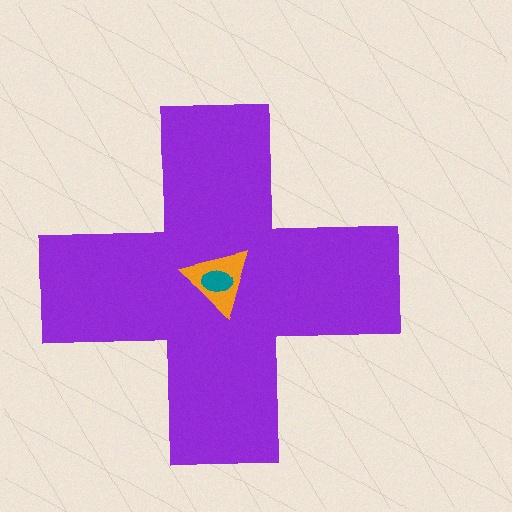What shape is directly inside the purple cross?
The orange triangle.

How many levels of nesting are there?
3.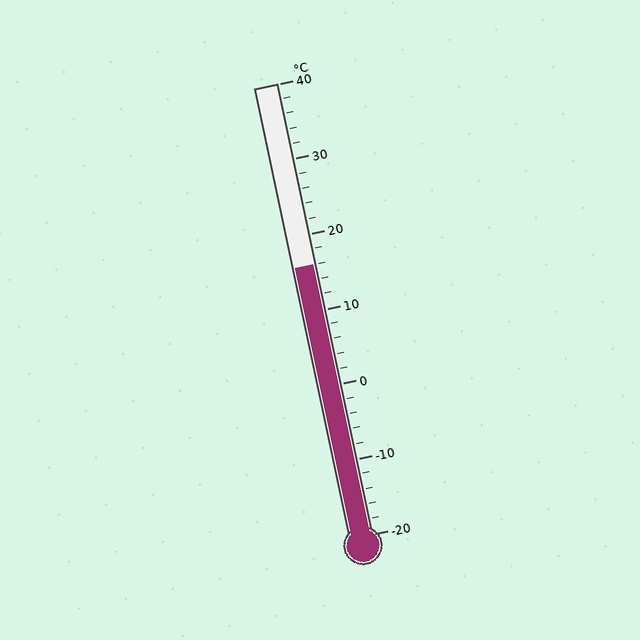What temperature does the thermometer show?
The thermometer shows approximately 16°C.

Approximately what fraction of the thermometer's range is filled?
The thermometer is filled to approximately 60% of its range.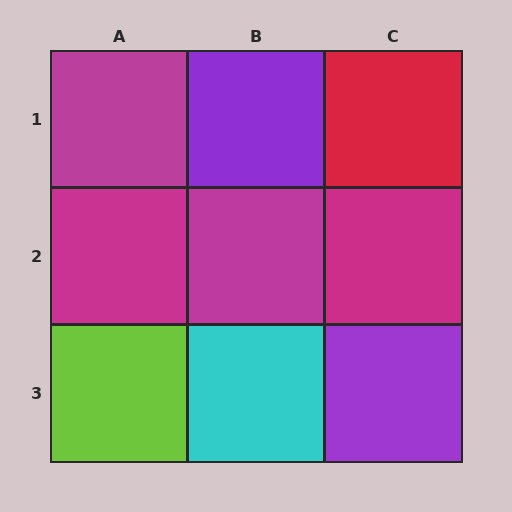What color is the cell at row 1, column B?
Purple.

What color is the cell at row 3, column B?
Cyan.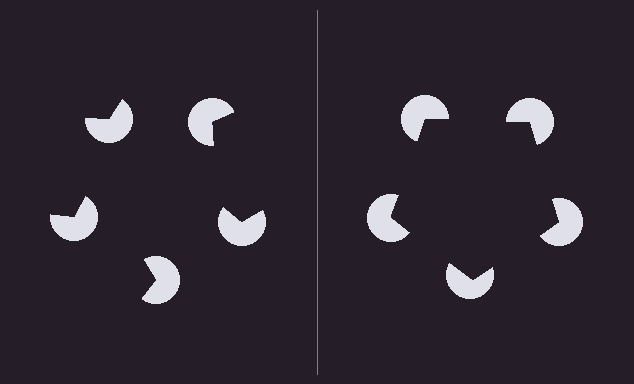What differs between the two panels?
The pac-man discs are positioned identically on both sides; only the wedge orientations differ. On the right they align to a pentagon; on the left they are misaligned.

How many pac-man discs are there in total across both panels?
10 — 5 on each side.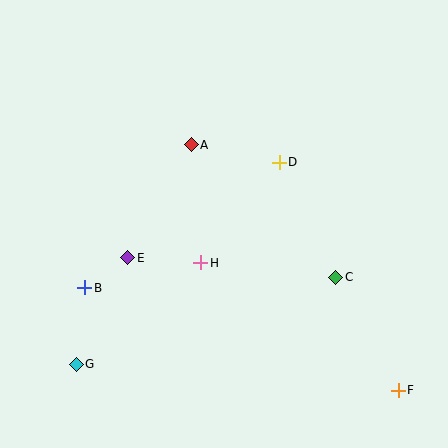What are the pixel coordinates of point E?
Point E is at (128, 258).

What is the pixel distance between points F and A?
The distance between F and A is 321 pixels.